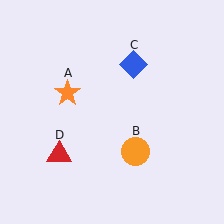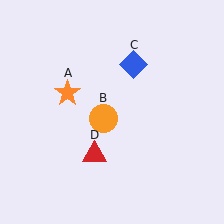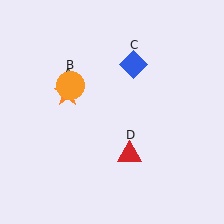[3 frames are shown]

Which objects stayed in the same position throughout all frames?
Orange star (object A) and blue diamond (object C) remained stationary.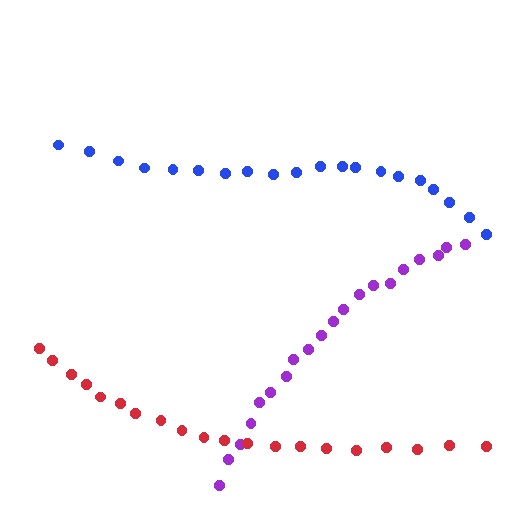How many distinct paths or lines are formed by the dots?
There are 3 distinct paths.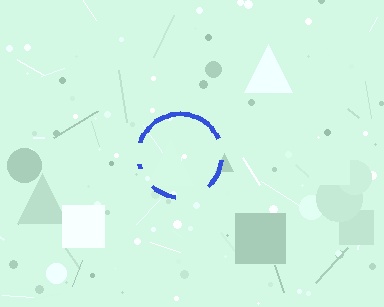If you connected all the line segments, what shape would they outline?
They would outline a circle.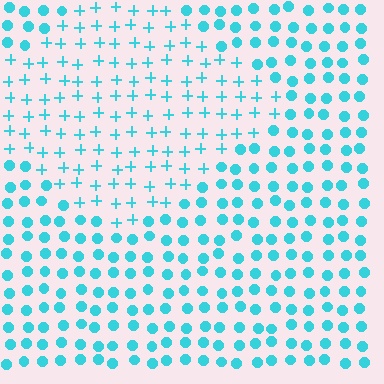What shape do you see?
I see a diamond.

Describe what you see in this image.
The image is filled with small cyan elements arranged in a uniform grid. A diamond-shaped region contains plus signs, while the surrounding area contains circles. The boundary is defined purely by the change in element shape.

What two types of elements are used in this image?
The image uses plus signs inside the diamond region and circles outside it.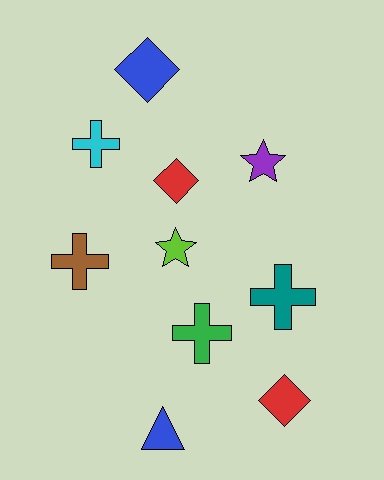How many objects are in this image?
There are 10 objects.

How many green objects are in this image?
There is 1 green object.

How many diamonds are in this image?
There are 3 diamonds.